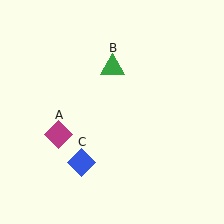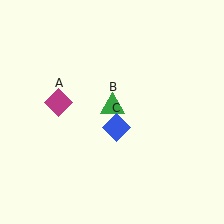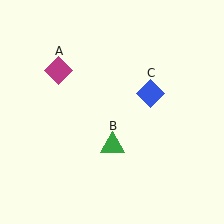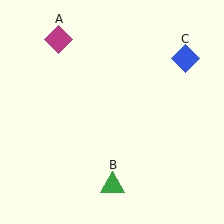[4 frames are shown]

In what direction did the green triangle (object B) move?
The green triangle (object B) moved down.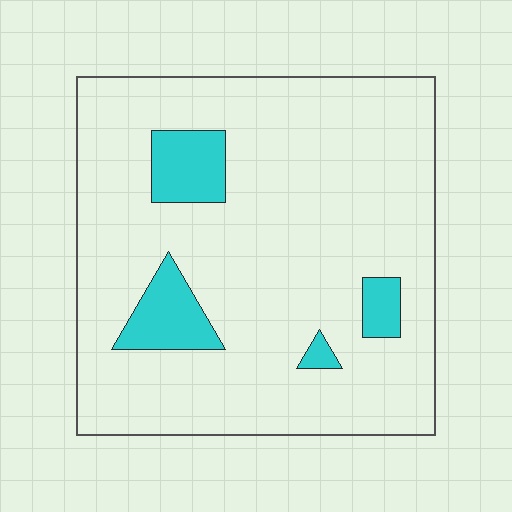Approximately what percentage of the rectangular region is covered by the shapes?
Approximately 10%.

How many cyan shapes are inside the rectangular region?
4.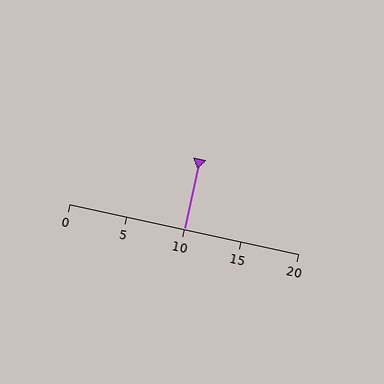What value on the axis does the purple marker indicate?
The marker indicates approximately 10.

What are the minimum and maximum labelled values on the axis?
The axis runs from 0 to 20.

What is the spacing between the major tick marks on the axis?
The major ticks are spaced 5 apart.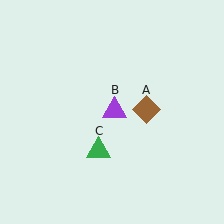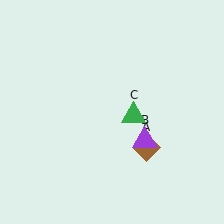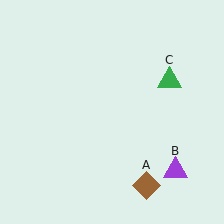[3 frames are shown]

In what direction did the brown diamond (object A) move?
The brown diamond (object A) moved down.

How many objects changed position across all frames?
3 objects changed position: brown diamond (object A), purple triangle (object B), green triangle (object C).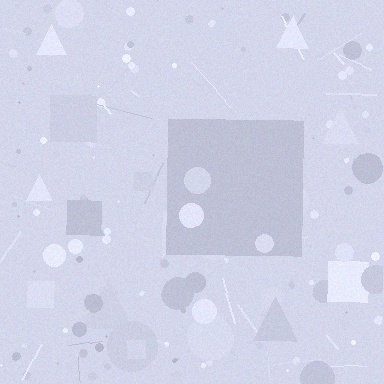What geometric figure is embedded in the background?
A square is embedded in the background.